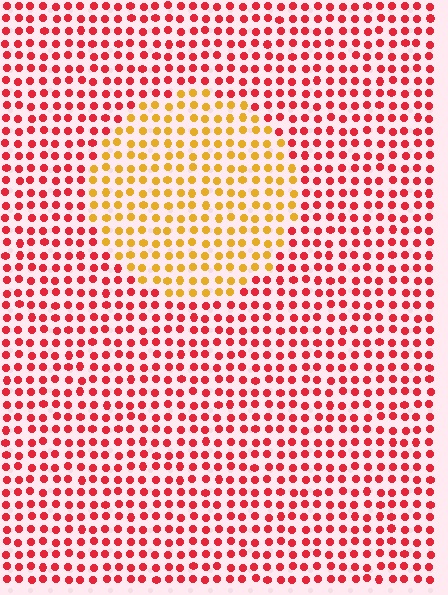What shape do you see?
I see a circle.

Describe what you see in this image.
The image is filled with small red elements in a uniform arrangement. A circle-shaped region is visible where the elements are tinted to a slightly different hue, forming a subtle color boundary.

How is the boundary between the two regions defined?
The boundary is defined purely by a slight shift in hue (about 49 degrees). Spacing, size, and orientation are identical on both sides.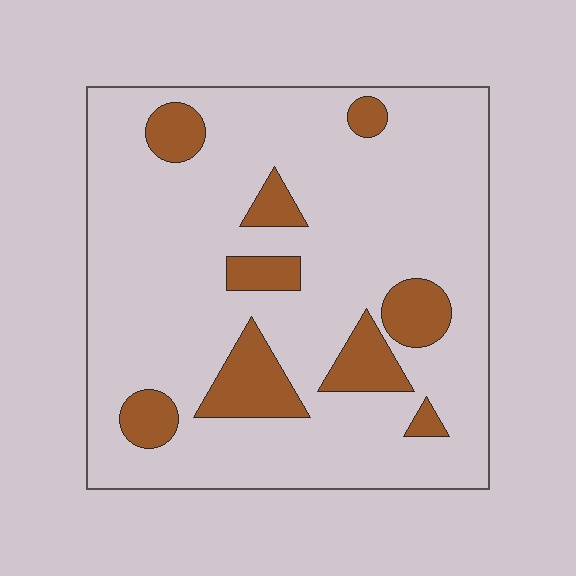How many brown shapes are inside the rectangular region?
9.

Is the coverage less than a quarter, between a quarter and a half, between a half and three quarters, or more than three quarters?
Less than a quarter.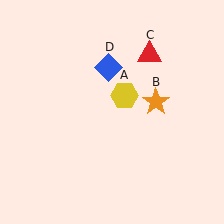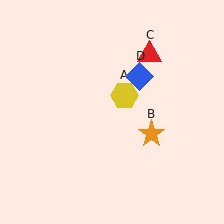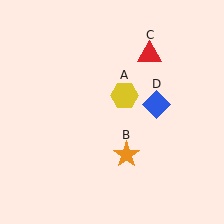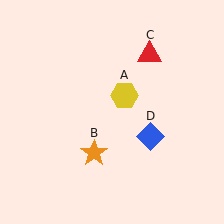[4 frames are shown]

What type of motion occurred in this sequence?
The orange star (object B), blue diamond (object D) rotated clockwise around the center of the scene.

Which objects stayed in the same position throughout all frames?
Yellow hexagon (object A) and red triangle (object C) remained stationary.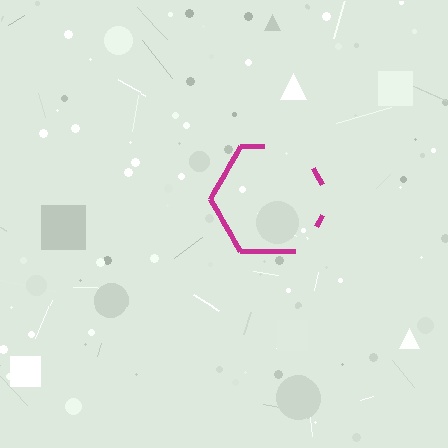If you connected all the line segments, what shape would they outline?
They would outline a hexagon.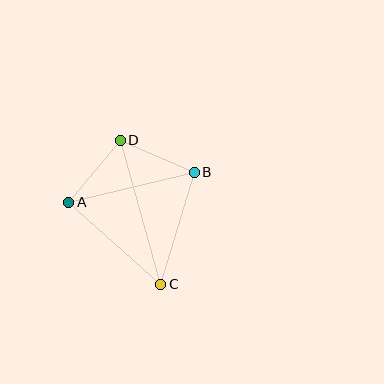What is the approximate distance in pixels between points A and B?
The distance between A and B is approximately 129 pixels.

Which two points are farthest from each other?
Points C and D are farthest from each other.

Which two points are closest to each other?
Points B and D are closest to each other.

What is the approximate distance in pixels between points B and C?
The distance between B and C is approximately 117 pixels.